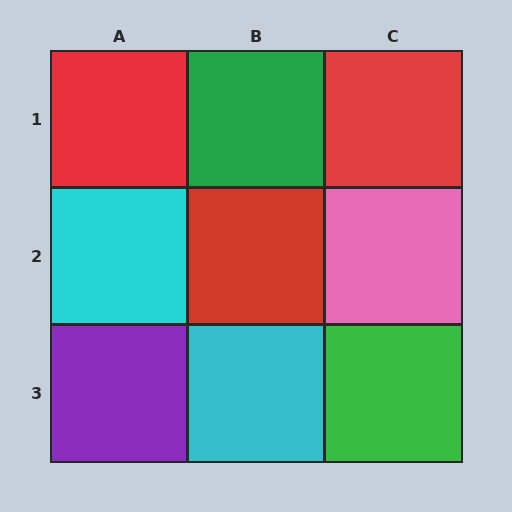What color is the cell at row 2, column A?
Cyan.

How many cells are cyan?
2 cells are cyan.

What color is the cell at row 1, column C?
Red.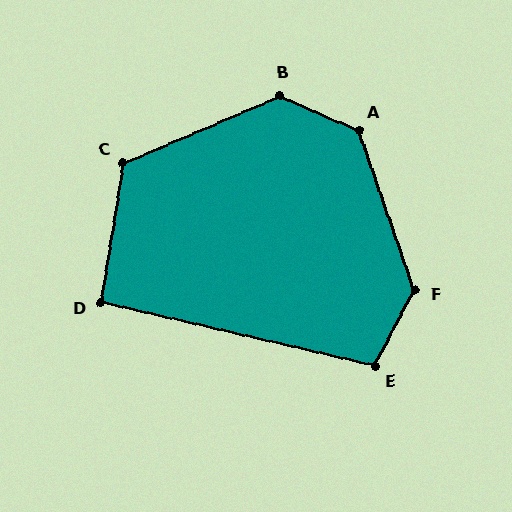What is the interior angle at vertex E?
Approximately 104 degrees (obtuse).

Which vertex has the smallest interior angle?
D, at approximately 94 degrees.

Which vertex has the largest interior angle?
F, at approximately 133 degrees.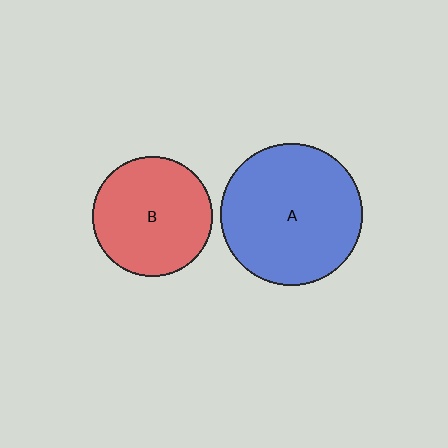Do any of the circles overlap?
No, none of the circles overlap.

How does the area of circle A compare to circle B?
Approximately 1.4 times.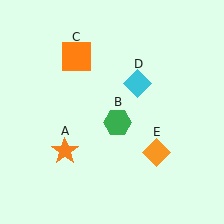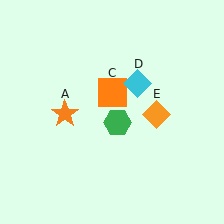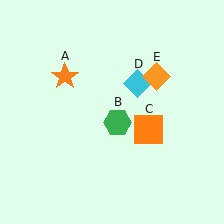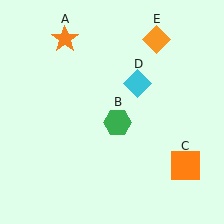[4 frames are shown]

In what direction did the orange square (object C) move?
The orange square (object C) moved down and to the right.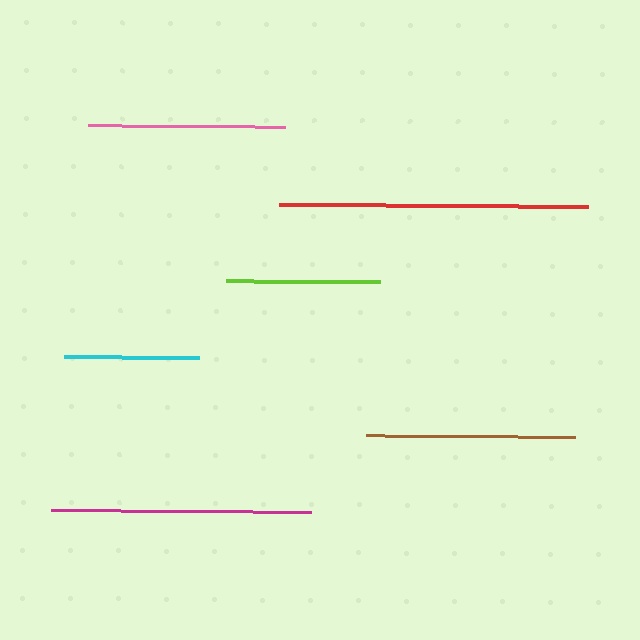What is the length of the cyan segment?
The cyan segment is approximately 135 pixels long.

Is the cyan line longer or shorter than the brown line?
The brown line is longer than the cyan line.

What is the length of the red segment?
The red segment is approximately 309 pixels long.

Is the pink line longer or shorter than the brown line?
The brown line is longer than the pink line.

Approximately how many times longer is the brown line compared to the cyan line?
The brown line is approximately 1.6 times the length of the cyan line.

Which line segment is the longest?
The red line is the longest at approximately 309 pixels.